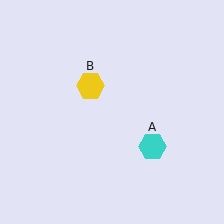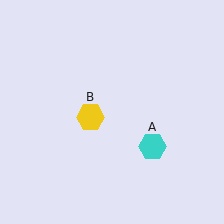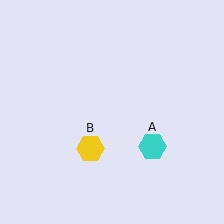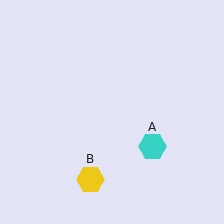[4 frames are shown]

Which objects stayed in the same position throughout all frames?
Cyan hexagon (object A) remained stationary.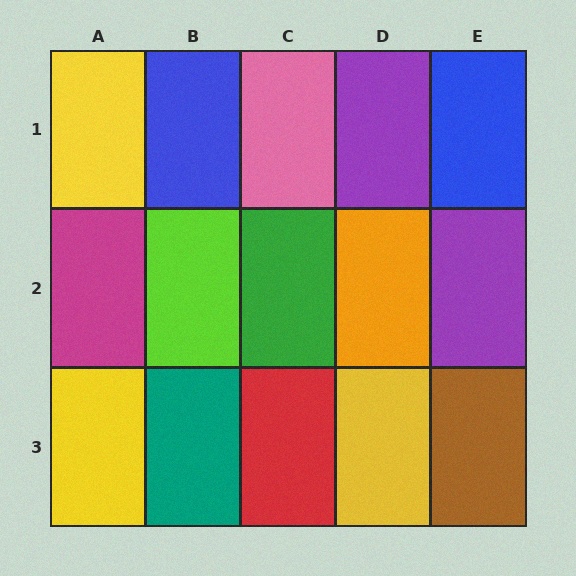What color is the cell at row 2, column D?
Orange.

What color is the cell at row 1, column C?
Pink.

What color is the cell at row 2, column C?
Green.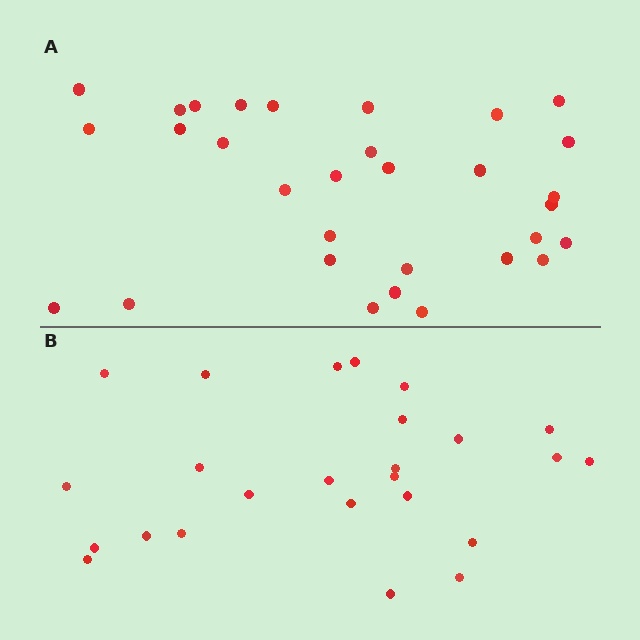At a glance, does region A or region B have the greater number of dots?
Region A (the top region) has more dots.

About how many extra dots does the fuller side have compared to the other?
Region A has about 6 more dots than region B.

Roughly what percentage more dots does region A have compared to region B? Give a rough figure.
About 25% more.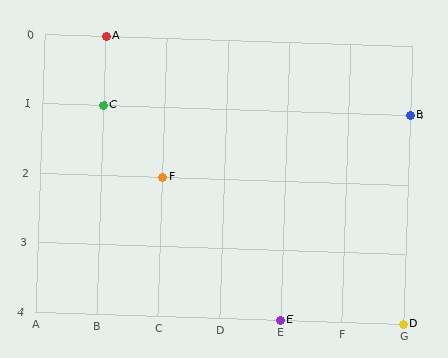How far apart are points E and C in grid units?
Points E and C are 3 columns and 3 rows apart (about 4.2 grid units diagonally).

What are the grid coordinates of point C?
Point C is at grid coordinates (B, 1).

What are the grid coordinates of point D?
Point D is at grid coordinates (G, 4).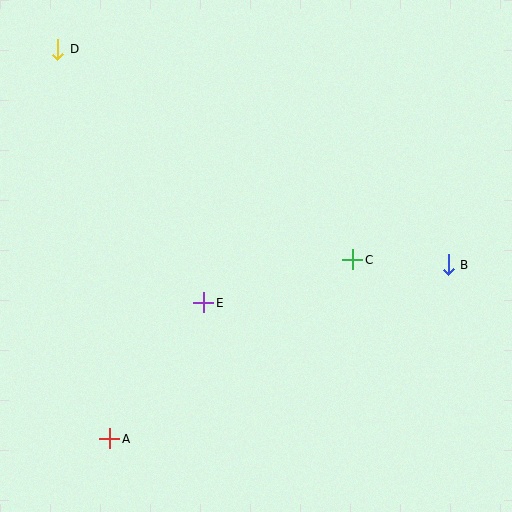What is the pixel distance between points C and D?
The distance between C and D is 363 pixels.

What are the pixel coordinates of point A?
Point A is at (110, 439).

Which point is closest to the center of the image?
Point E at (204, 303) is closest to the center.